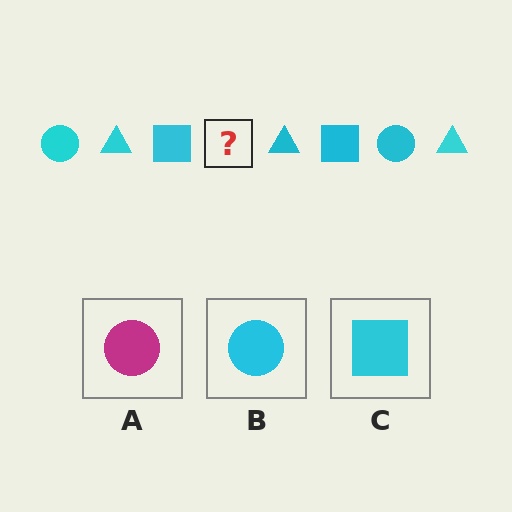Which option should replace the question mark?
Option B.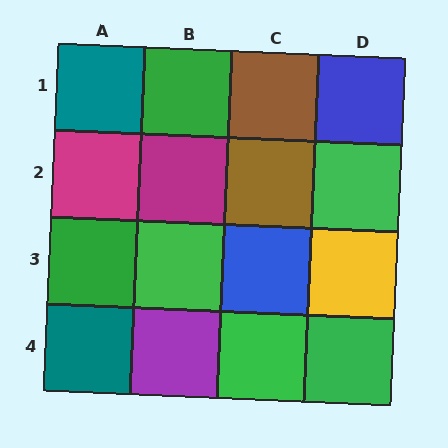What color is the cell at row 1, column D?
Blue.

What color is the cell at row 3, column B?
Green.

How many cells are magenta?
2 cells are magenta.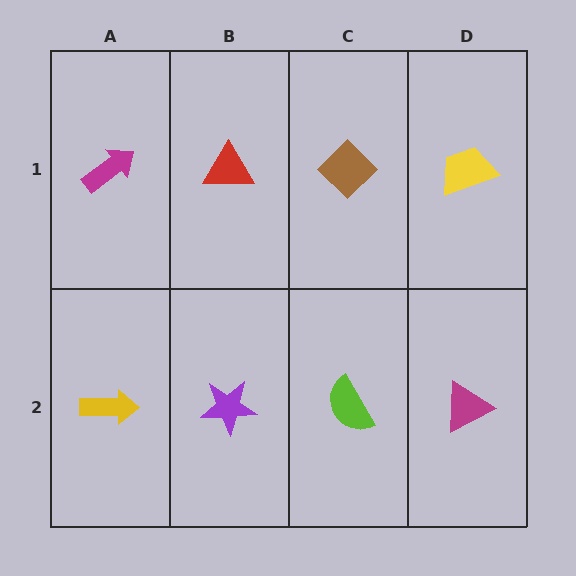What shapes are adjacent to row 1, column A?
A yellow arrow (row 2, column A), a red triangle (row 1, column B).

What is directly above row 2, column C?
A brown diamond.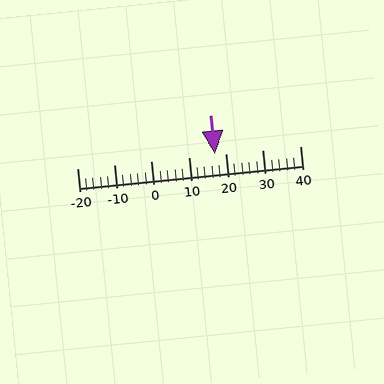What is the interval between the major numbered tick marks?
The major tick marks are spaced 10 units apart.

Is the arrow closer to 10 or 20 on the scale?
The arrow is closer to 20.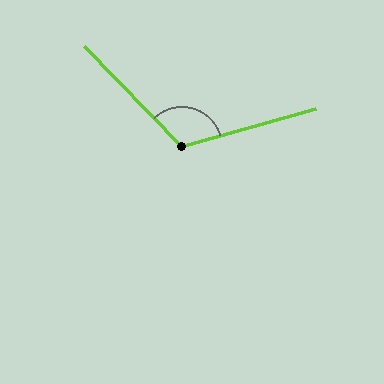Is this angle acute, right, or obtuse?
It is obtuse.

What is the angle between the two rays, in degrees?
Approximately 118 degrees.